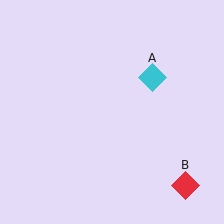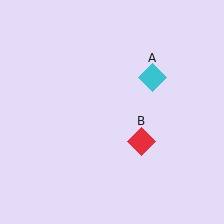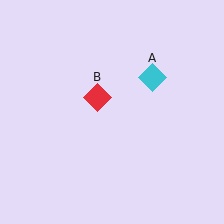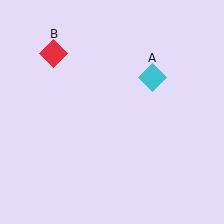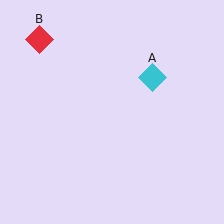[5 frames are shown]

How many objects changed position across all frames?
1 object changed position: red diamond (object B).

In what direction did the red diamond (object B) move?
The red diamond (object B) moved up and to the left.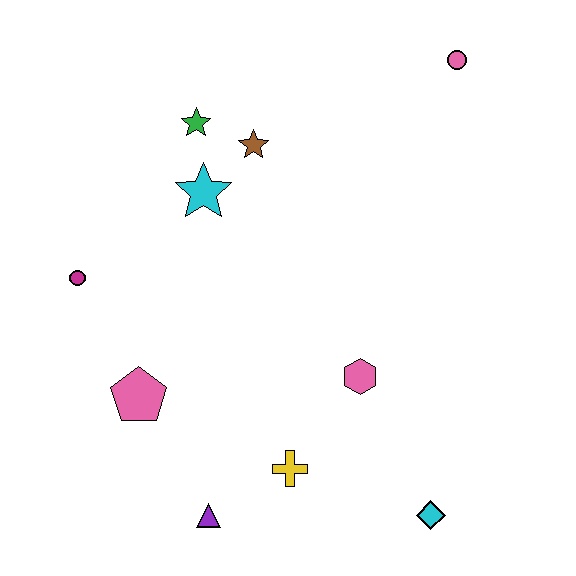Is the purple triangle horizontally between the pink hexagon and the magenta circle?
Yes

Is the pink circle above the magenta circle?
Yes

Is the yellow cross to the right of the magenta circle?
Yes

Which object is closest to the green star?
The brown star is closest to the green star.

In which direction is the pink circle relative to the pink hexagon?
The pink circle is above the pink hexagon.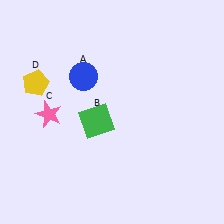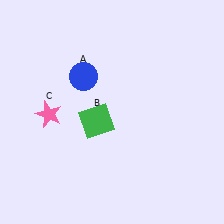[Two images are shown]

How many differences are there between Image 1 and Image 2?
There is 1 difference between the two images.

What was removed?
The yellow pentagon (D) was removed in Image 2.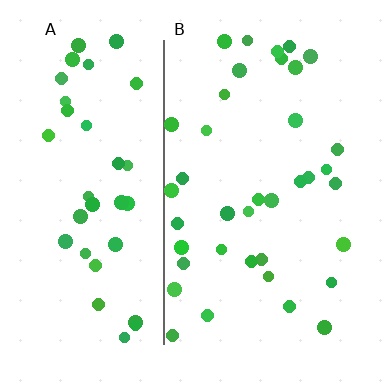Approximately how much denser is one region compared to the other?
Approximately 1.0× — region B over region A.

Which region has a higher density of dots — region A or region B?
B (the right).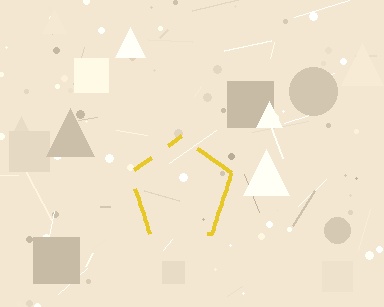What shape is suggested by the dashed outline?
The dashed outline suggests a pentagon.